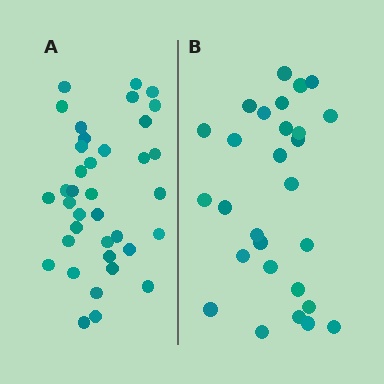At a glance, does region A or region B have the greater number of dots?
Region A (the left region) has more dots.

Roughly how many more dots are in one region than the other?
Region A has roughly 8 or so more dots than region B.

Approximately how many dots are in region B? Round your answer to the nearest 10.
About 30 dots. (The exact count is 28, which rounds to 30.)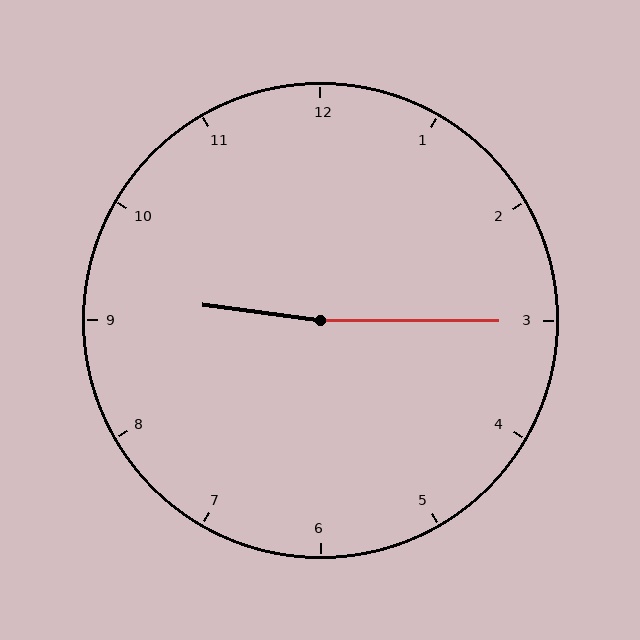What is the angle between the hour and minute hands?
Approximately 172 degrees.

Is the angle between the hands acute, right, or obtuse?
It is obtuse.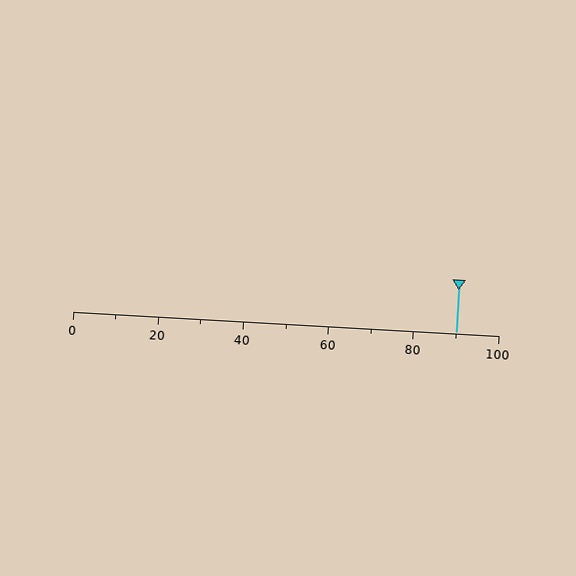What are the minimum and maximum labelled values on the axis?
The axis runs from 0 to 100.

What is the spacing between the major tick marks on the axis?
The major ticks are spaced 20 apart.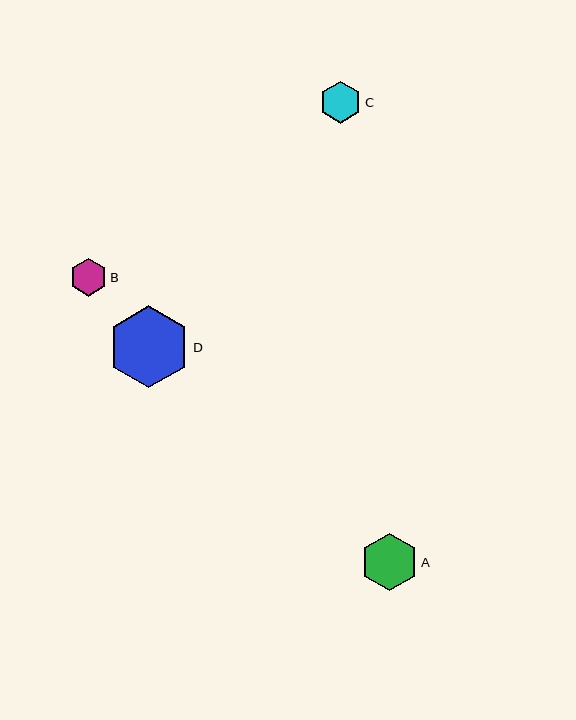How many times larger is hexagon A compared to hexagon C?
Hexagon A is approximately 1.4 times the size of hexagon C.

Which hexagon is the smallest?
Hexagon B is the smallest with a size of approximately 38 pixels.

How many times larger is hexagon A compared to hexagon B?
Hexagon A is approximately 1.5 times the size of hexagon B.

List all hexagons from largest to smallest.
From largest to smallest: D, A, C, B.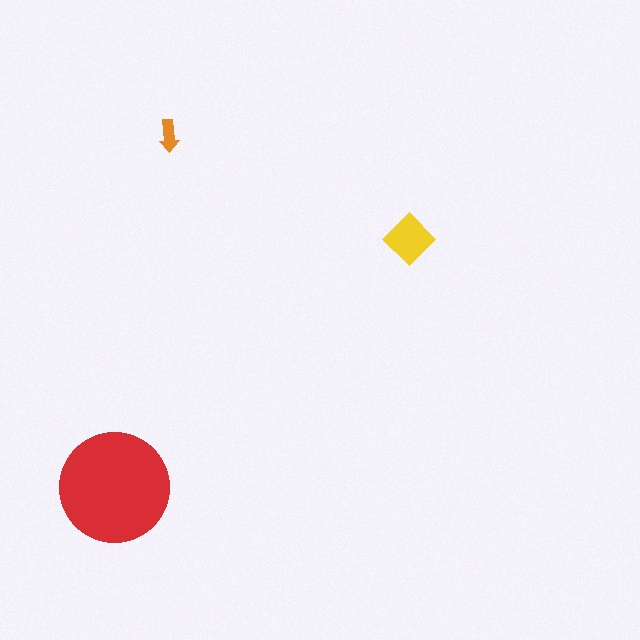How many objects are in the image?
There are 3 objects in the image.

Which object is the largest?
The red circle.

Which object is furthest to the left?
The red circle is leftmost.